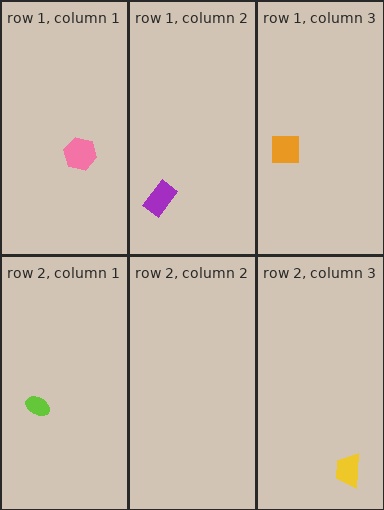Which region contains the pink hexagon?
The row 1, column 1 region.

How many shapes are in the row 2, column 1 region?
1.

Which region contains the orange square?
The row 1, column 3 region.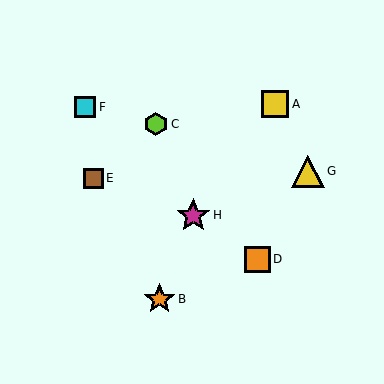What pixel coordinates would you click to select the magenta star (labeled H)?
Click at (193, 215) to select the magenta star H.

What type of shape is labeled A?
Shape A is a yellow square.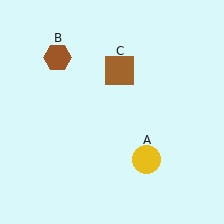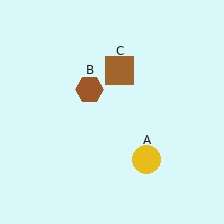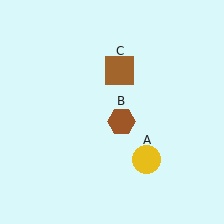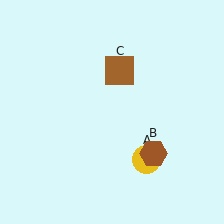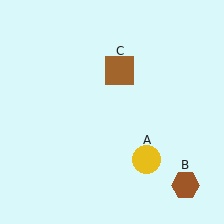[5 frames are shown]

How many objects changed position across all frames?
1 object changed position: brown hexagon (object B).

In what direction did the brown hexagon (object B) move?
The brown hexagon (object B) moved down and to the right.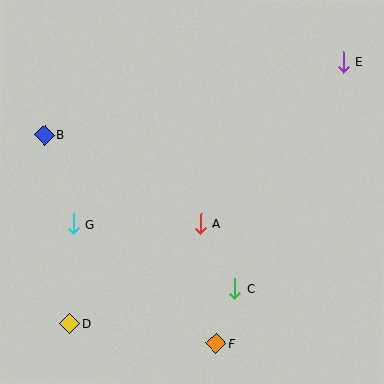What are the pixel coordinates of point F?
Point F is at (216, 343).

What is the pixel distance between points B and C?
The distance between B and C is 245 pixels.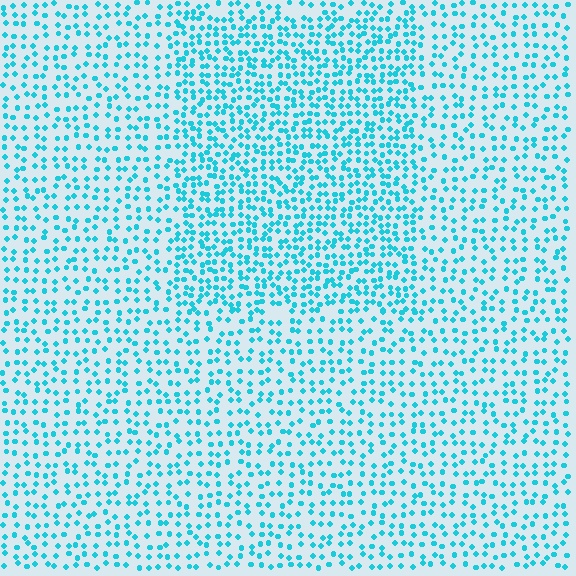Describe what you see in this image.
The image contains small cyan elements arranged at two different densities. A rectangle-shaped region is visible where the elements are more densely packed than the surrounding area.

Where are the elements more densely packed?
The elements are more densely packed inside the rectangle boundary.